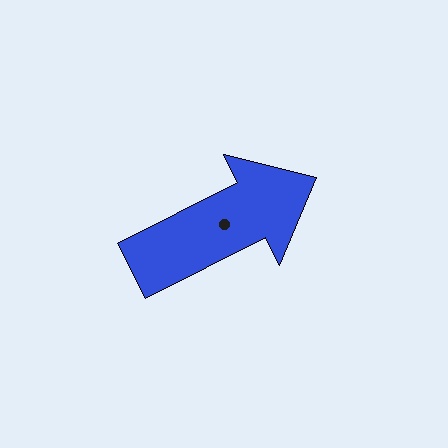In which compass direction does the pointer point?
Northeast.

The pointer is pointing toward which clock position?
Roughly 2 o'clock.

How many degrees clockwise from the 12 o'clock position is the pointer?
Approximately 63 degrees.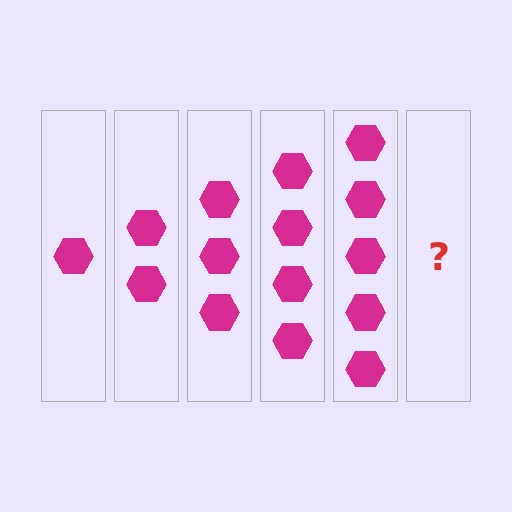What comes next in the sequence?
The next element should be 6 hexagons.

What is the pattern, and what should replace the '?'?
The pattern is that each step adds one more hexagon. The '?' should be 6 hexagons.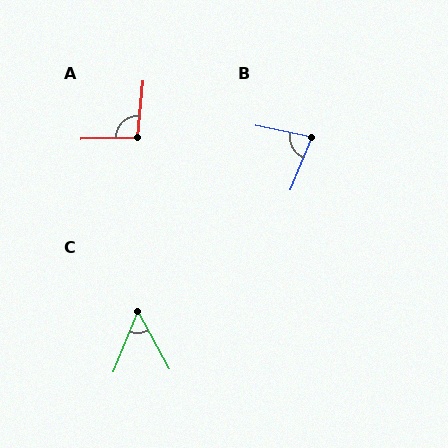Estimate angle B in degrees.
Approximately 79 degrees.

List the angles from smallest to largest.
C (51°), B (79°), A (97°).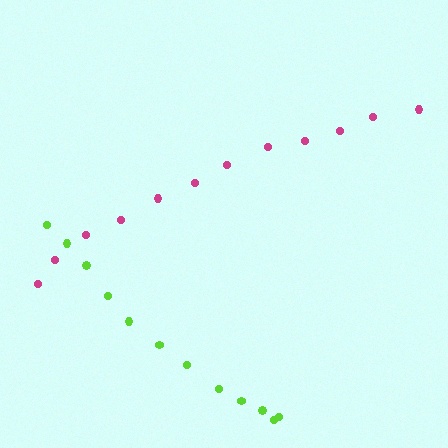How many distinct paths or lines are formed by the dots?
There are 2 distinct paths.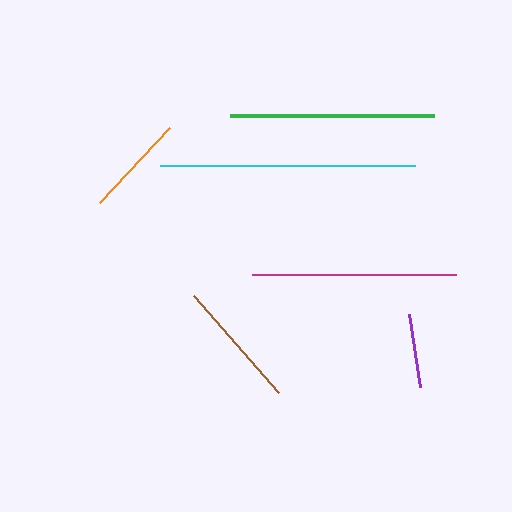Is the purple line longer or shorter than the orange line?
The orange line is longer than the purple line.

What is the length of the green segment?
The green segment is approximately 204 pixels long.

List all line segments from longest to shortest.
From longest to shortest: cyan, green, magenta, brown, orange, purple.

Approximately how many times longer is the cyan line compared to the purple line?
The cyan line is approximately 3.5 times the length of the purple line.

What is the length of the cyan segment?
The cyan segment is approximately 255 pixels long.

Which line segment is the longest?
The cyan line is the longest at approximately 255 pixels.